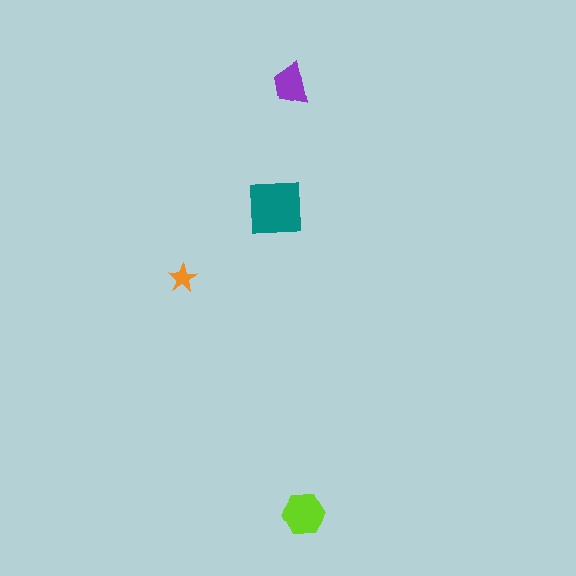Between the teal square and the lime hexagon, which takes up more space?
The teal square.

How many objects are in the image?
There are 4 objects in the image.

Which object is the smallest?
The orange star.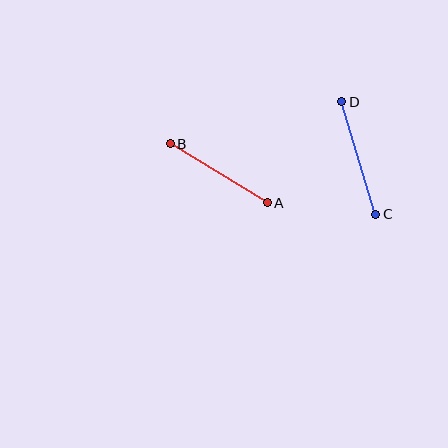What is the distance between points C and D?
The distance is approximately 118 pixels.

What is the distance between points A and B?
The distance is approximately 113 pixels.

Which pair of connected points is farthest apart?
Points C and D are farthest apart.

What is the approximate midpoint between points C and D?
The midpoint is at approximately (359, 158) pixels.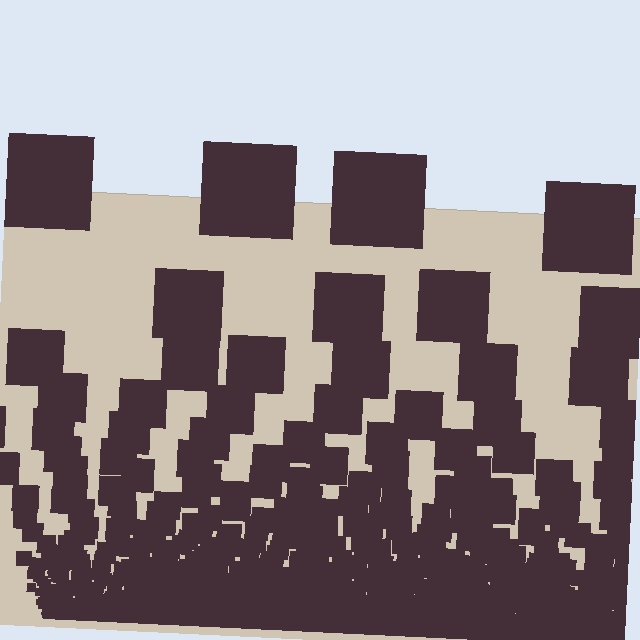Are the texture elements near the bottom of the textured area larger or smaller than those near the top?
Smaller. The gradient is inverted — elements near the bottom are smaller and denser.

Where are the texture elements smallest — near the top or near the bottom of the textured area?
Near the bottom.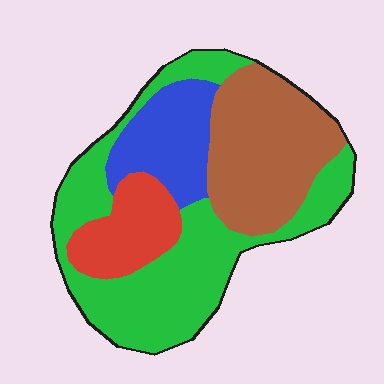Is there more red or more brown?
Brown.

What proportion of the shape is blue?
Blue covers 16% of the shape.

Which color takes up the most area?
Green, at roughly 45%.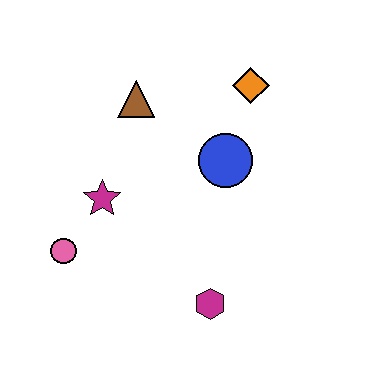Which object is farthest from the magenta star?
The orange diamond is farthest from the magenta star.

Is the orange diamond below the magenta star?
No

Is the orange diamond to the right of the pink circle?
Yes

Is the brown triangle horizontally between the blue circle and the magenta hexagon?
No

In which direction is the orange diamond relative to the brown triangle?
The orange diamond is to the right of the brown triangle.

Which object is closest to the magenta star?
The pink circle is closest to the magenta star.